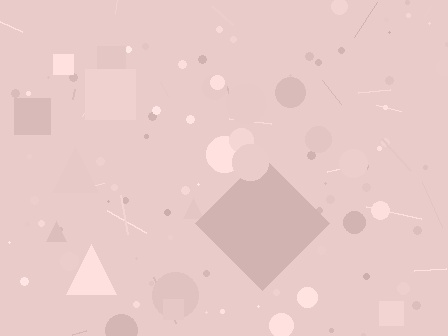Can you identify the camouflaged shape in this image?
The camouflaged shape is a diamond.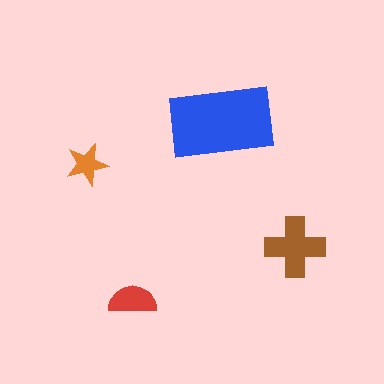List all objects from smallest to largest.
The orange star, the red semicircle, the brown cross, the blue rectangle.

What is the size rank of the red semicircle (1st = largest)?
3rd.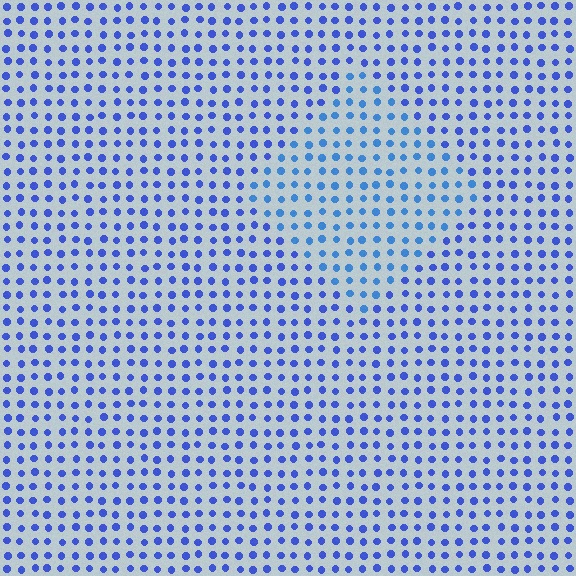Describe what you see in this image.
The image is filled with small blue elements in a uniform arrangement. A diamond-shaped region is visible where the elements are tinted to a slightly different hue, forming a subtle color boundary.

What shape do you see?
I see a diamond.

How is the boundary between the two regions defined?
The boundary is defined purely by a slight shift in hue (about 20 degrees). Spacing, size, and orientation are identical on both sides.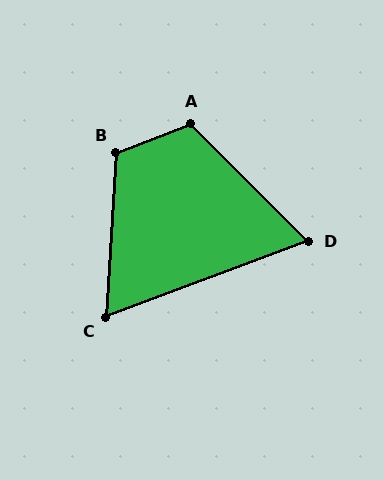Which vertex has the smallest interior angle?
D, at approximately 66 degrees.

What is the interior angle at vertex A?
Approximately 114 degrees (obtuse).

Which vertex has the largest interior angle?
B, at approximately 114 degrees.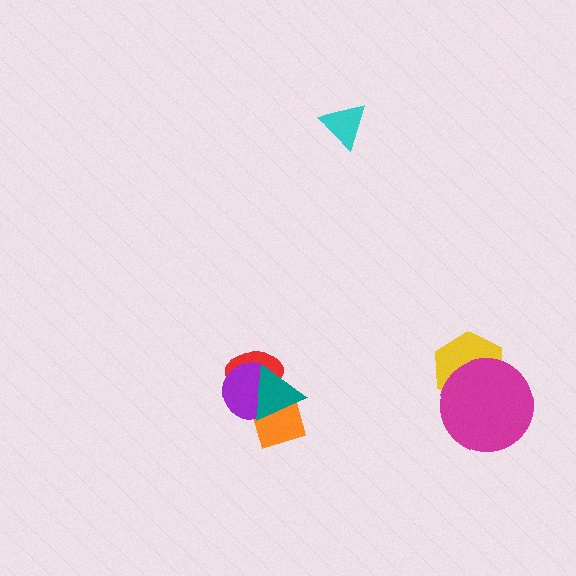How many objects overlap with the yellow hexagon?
1 object overlaps with the yellow hexagon.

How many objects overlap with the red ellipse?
3 objects overlap with the red ellipse.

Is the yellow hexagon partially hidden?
Yes, it is partially covered by another shape.